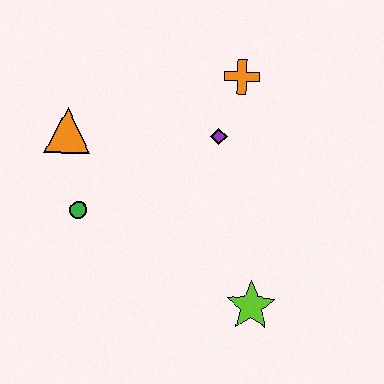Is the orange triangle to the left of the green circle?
Yes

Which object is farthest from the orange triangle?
The lime star is farthest from the orange triangle.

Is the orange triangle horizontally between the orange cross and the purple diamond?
No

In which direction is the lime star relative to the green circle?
The lime star is to the right of the green circle.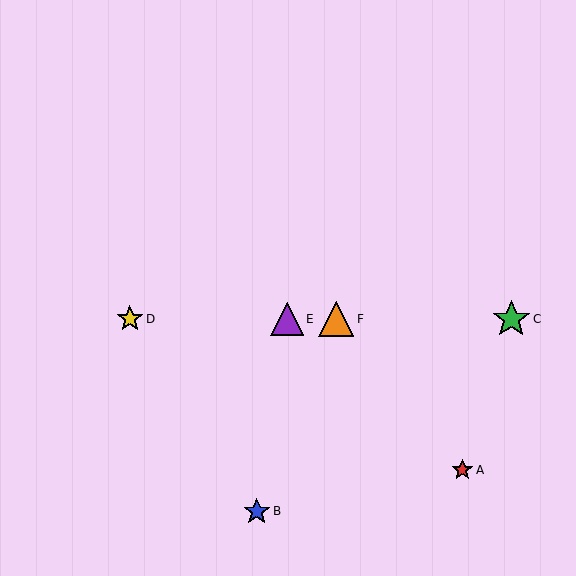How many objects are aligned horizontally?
4 objects (C, D, E, F) are aligned horizontally.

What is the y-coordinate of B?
Object B is at y≈511.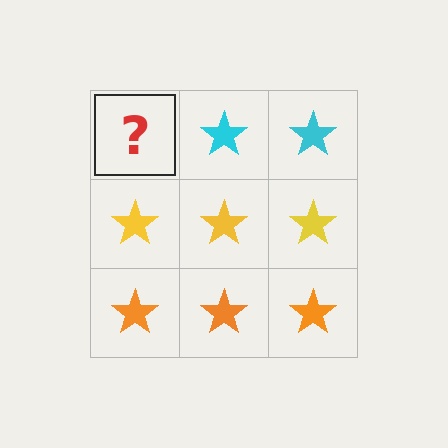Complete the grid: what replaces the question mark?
The question mark should be replaced with a cyan star.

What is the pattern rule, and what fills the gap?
The rule is that each row has a consistent color. The gap should be filled with a cyan star.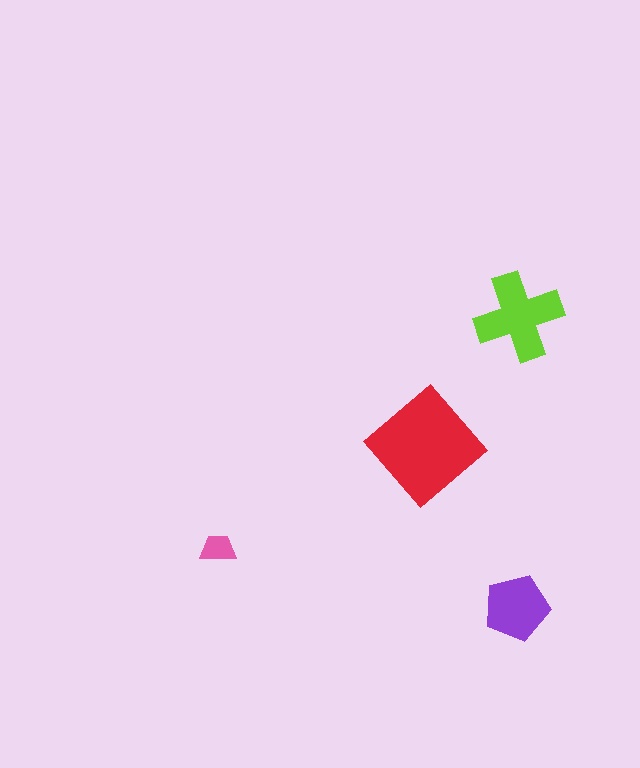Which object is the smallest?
The pink trapezoid.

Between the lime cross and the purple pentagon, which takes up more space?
The lime cross.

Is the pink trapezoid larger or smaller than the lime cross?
Smaller.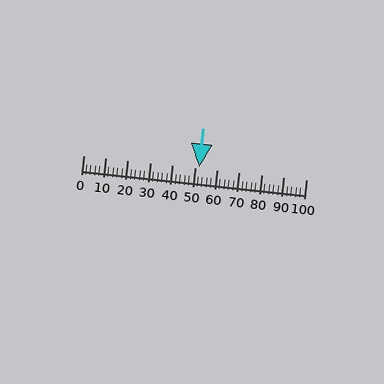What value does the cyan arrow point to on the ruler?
The cyan arrow points to approximately 52.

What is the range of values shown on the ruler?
The ruler shows values from 0 to 100.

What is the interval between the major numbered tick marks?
The major tick marks are spaced 10 units apart.